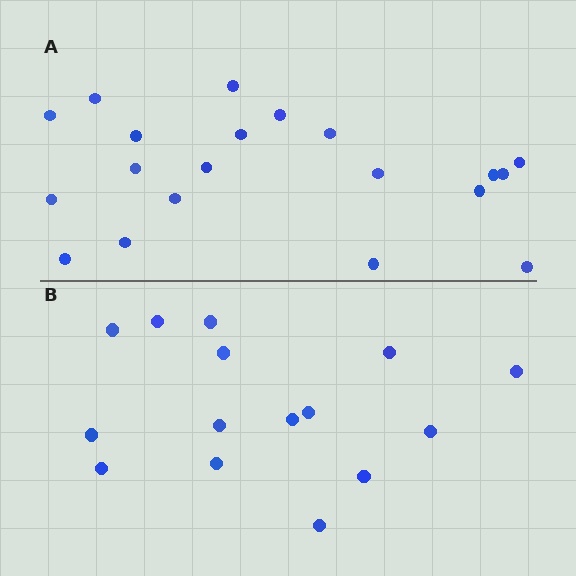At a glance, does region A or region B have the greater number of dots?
Region A (the top region) has more dots.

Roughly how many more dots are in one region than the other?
Region A has about 5 more dots than region B.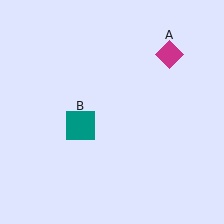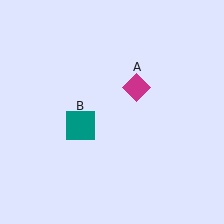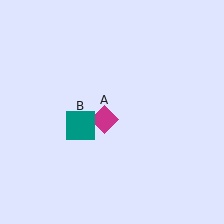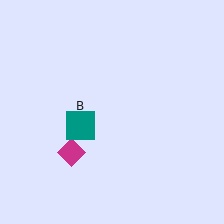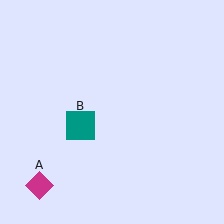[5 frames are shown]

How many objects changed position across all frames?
1 object changed position: magenta diamond (object A).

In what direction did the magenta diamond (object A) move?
The magenta diamond (object A) moved down and to the left.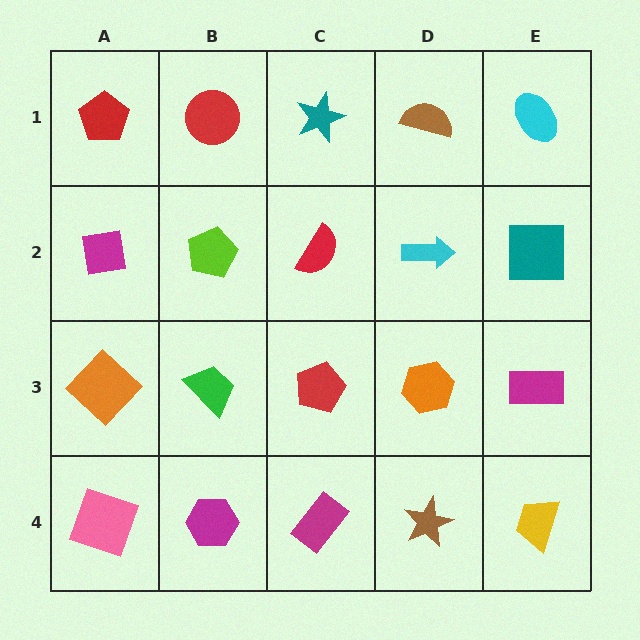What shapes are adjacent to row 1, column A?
A magenta square (row 2, column A), a red circle (row 1, column B).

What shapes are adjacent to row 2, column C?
A teal star (row 1, column C), a red pentagon (row 3, column C), a lime pentagon (row 2, column B), a cyan arrow (row 2, column D).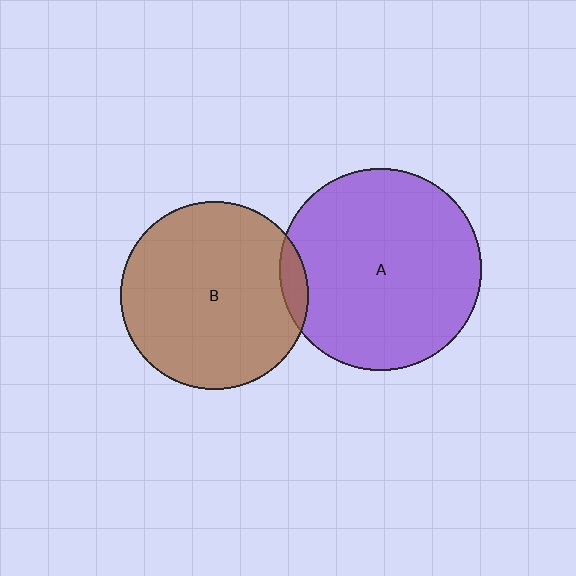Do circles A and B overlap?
Yes.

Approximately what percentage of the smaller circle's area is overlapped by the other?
Approximately 5%.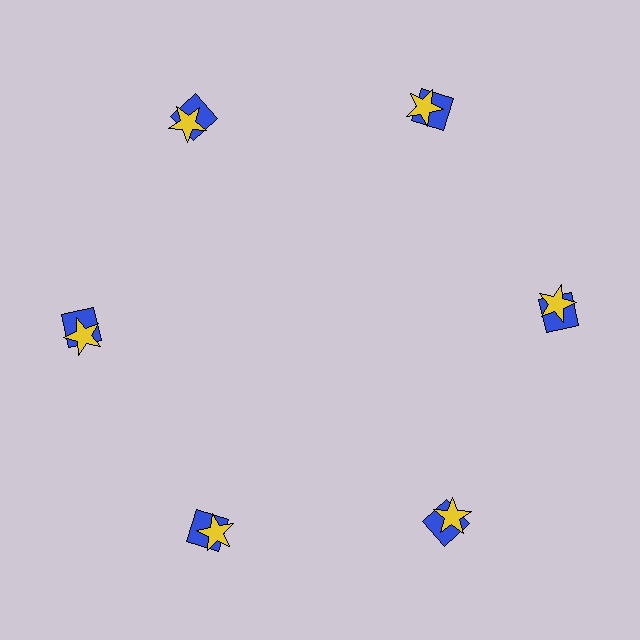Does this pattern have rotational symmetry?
Yes, this pattern has 6-fold rotational symmetry. It looks the same after rotating 60 degrees around the center.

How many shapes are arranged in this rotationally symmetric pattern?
There are 12 shapes, arranged in 6 groups of 2.